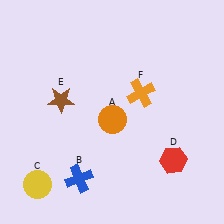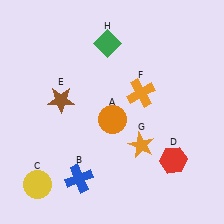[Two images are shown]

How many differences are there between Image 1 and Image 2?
There are 2 differences between the two images.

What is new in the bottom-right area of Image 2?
An orange star (G) was added in the bottom-right area of Image 2.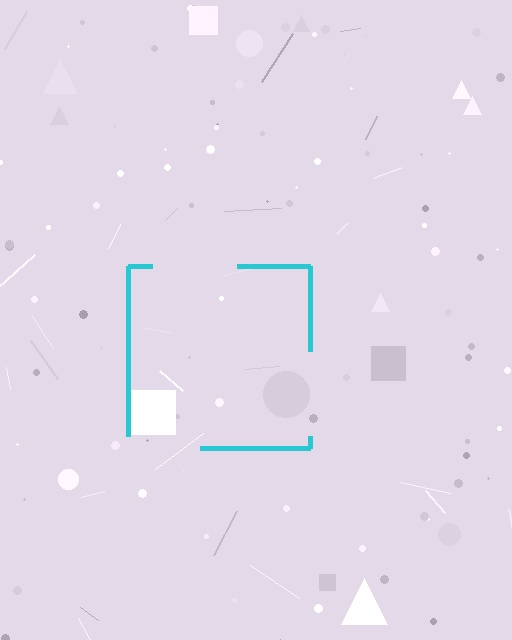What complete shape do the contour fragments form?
The contour fragments form a square.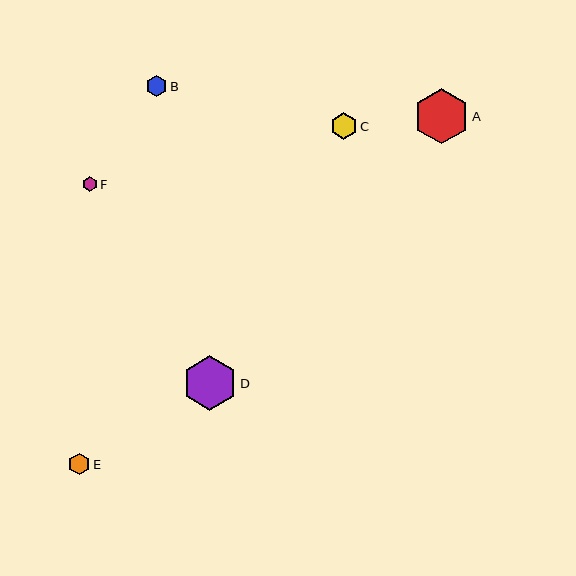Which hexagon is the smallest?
Hexagon F is the smallest with a size of approximately 15 pixels.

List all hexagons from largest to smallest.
From largest to smallest: A, D, C, B, E, F.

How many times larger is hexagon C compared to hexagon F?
Hexagon C is approximately 1.8 times the size of hexagon F.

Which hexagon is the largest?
Hexagon A is the largest with a size of approximately 55 pixels.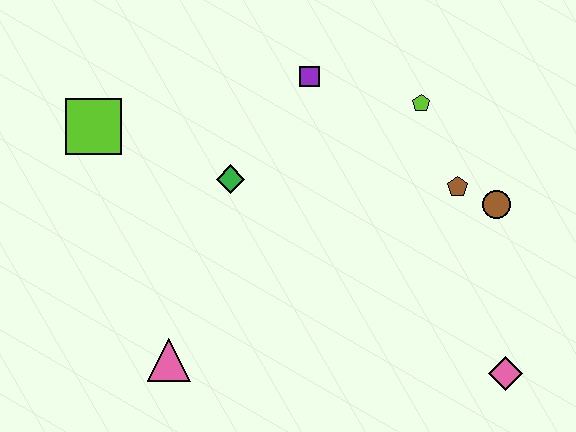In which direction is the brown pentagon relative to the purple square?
The brown pentagon is to the right of the purple square.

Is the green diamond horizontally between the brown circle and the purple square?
No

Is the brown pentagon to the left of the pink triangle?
No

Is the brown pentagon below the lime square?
Yes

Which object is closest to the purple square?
The lime pentagon is closest to the purple square.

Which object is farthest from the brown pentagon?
The lime square is farthest from the brown pentagon.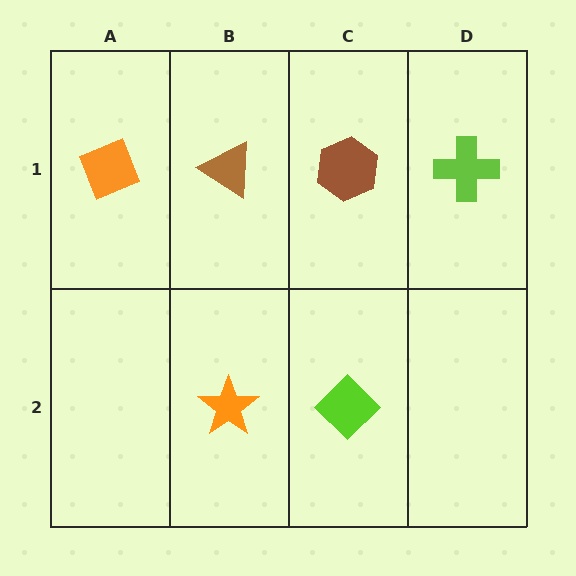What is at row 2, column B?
An orange star.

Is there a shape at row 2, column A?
No, that cell is empty.